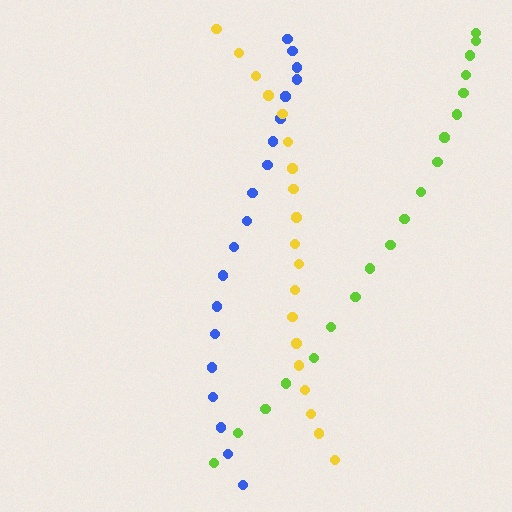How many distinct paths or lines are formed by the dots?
There are 3 distinct paths.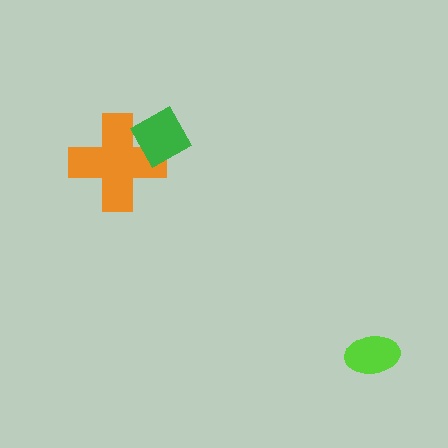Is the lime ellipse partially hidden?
No, no other shape covers it.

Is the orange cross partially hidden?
Yes, it is partially covered by another shape.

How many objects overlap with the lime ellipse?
0 objects overlap with the lime ellipse.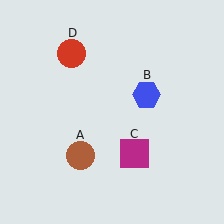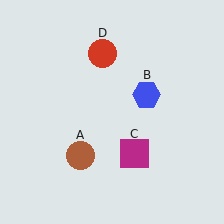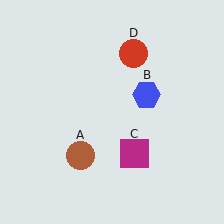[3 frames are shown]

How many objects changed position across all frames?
1 object changed position: red circle (object D).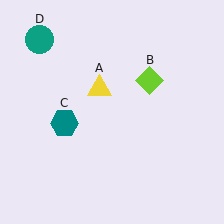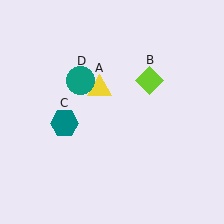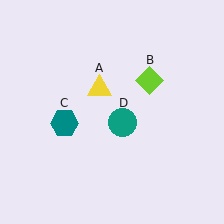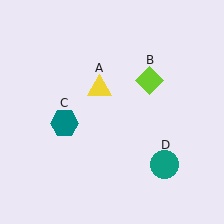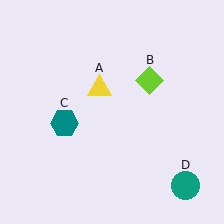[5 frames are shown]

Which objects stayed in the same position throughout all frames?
Yellow triangle (object A) and lime diamond (object B) and teal hexagon (object C) remained stationary.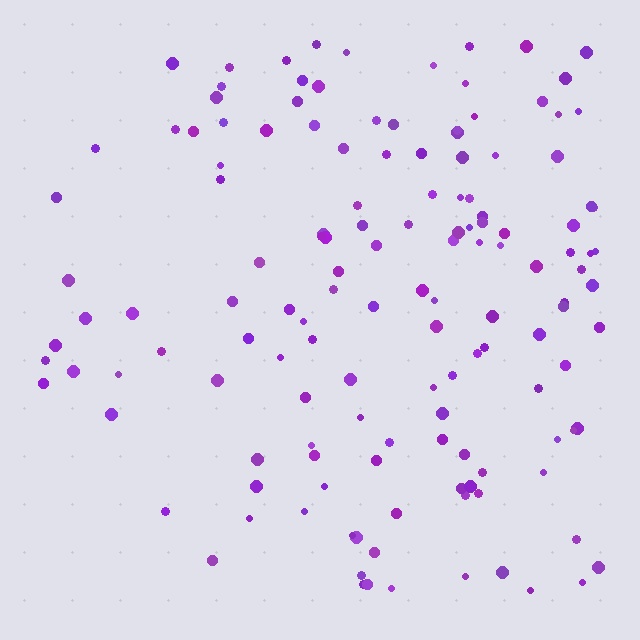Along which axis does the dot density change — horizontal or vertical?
Horizontal.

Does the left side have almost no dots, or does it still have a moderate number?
Still a moderate number, just noticeably fewer than the right.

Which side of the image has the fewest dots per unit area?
The left.